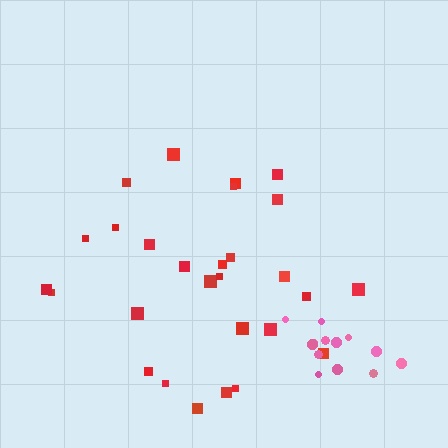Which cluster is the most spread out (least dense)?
Red.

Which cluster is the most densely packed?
Pink.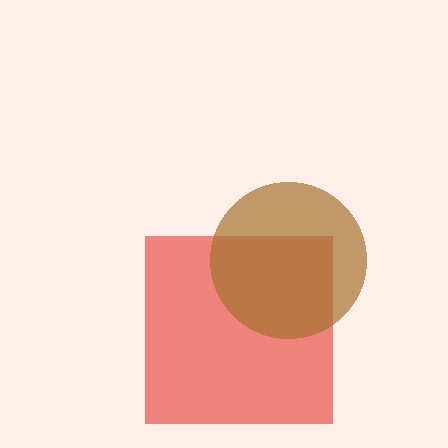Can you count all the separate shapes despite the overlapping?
Yes, there are 2 separate shapes.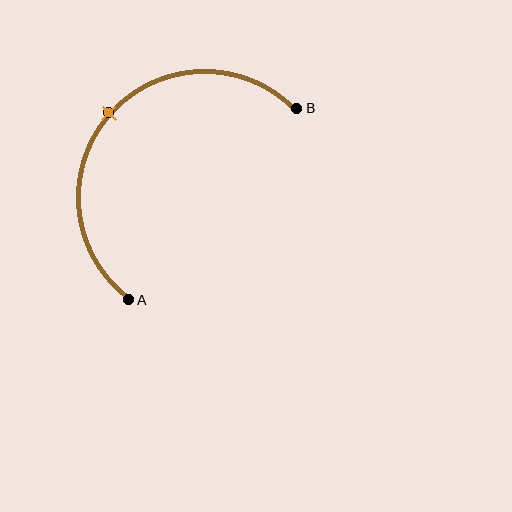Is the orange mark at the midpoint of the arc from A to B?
Yes. The orange mark lies on the arc at equal arc-length from both A and B — it is the arc midpoint.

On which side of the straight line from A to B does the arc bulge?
The arc bulges above and to the left of the straight line connecting A and B.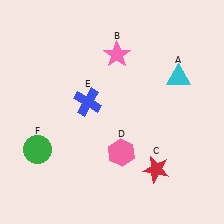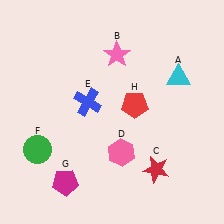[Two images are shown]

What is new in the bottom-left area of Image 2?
A magenta pentagon (G) was added in the bottom-left area of Image 2.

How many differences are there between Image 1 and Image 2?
There are 2 differences between the two images.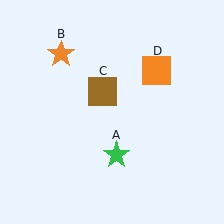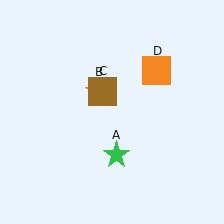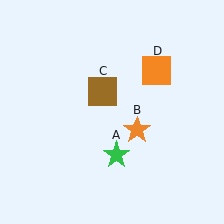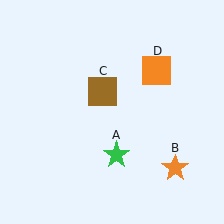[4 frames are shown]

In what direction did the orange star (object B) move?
The orange star (object B) moved down and to the right.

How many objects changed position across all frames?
1 object changed position: orange star (object B).